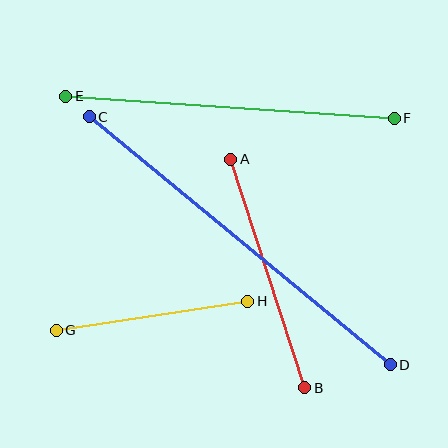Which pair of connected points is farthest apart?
Points C and D are farthest apart.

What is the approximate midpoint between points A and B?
The midpoint is at approximately (268, 273) pixels.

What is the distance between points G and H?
The distance is approximately 194 pixels.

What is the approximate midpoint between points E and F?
The midpoint is at approximately (230, 107) pixels.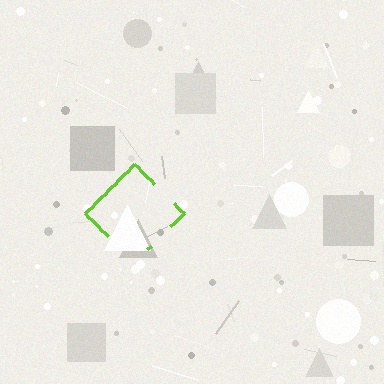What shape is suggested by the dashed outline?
The dashed outline suggests a diamond.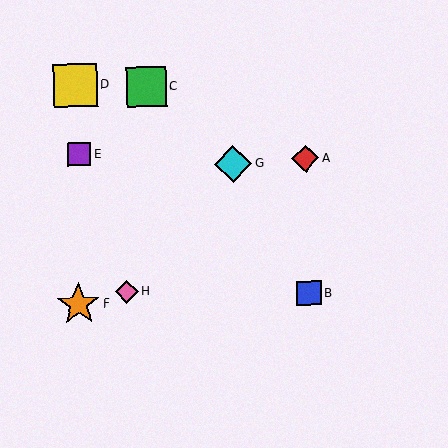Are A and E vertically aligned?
No, A is at x≈305 and E is at x≈79.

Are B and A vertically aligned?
Yes, both are at x≈309.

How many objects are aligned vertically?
2 objects (A, B) are aligned vertically.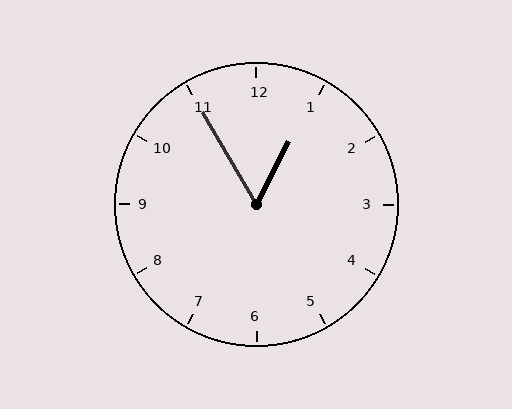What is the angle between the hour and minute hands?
Approximately 58 degrees.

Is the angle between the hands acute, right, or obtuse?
It is acute.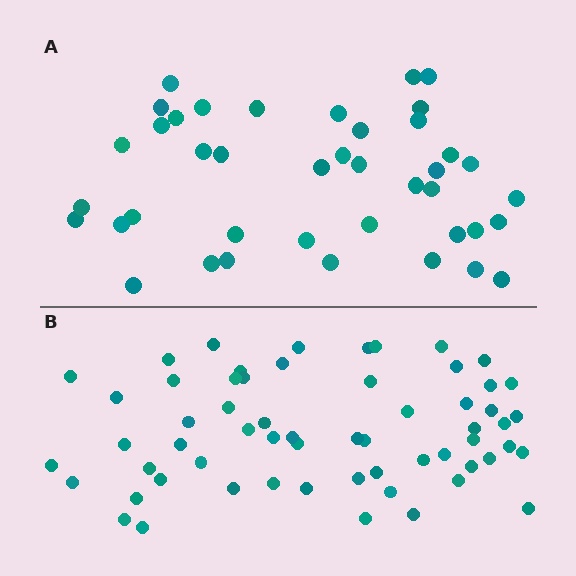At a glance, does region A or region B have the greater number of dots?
Region B (the bottom region) has more dots.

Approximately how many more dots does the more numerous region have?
Region B has approximately 20 more dots than region A.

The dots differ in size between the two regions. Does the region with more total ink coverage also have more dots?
No. Region A has more total ink coverage because its dots are larger, but region B actually contains more individual dots. Total area can be misleading — the number of items is what matters here.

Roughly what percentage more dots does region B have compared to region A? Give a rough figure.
About 45% more.